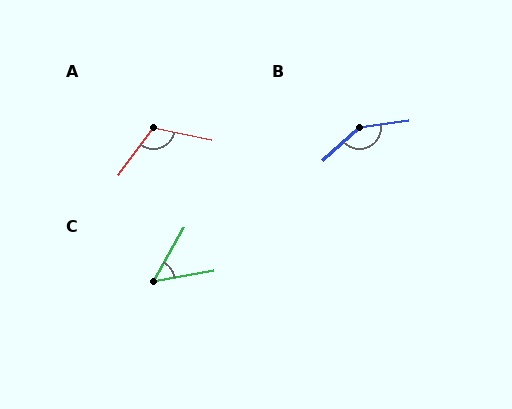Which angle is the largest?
B, at approximately 145 degrees.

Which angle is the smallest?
C, at approximately 50 degrees.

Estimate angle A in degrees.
Approximately 114 degrees.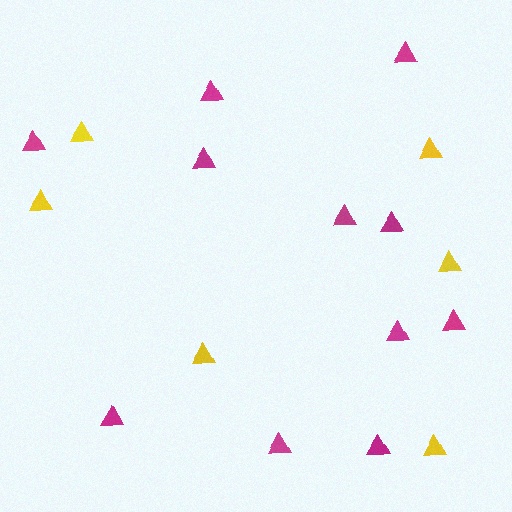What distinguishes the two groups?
There are 2 groups: one group of magenta triangles (11) and one group of yellow triangles (6).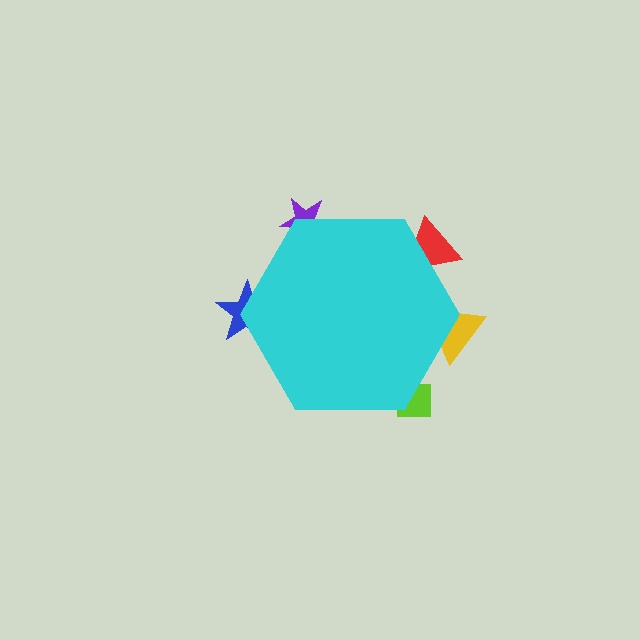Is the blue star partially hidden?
Yes, the blue star is partially hidden behind the cyan hexagon.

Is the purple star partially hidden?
Yes, the purple star is partially hidden behind the cyan hexagon.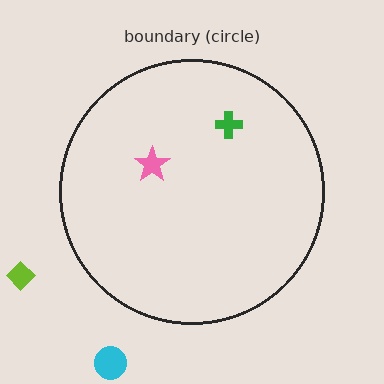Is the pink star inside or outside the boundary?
Inside.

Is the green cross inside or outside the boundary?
Inside.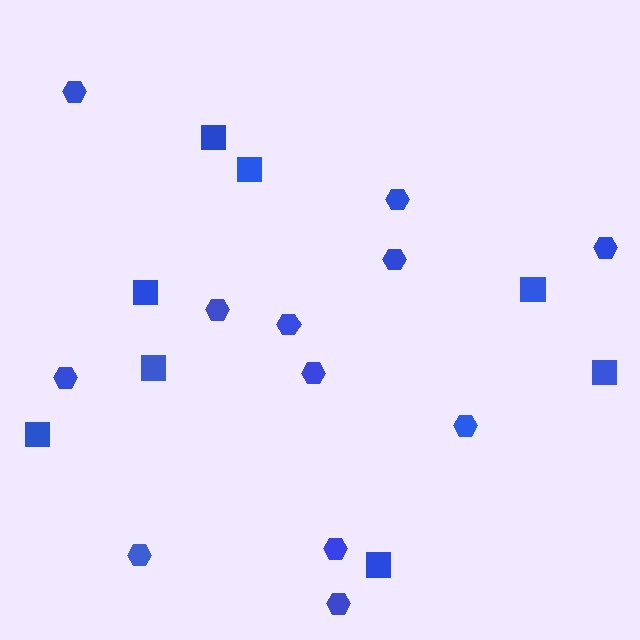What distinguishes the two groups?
There are 2 groups: one group of squares (8) and one group of hexagons (12).